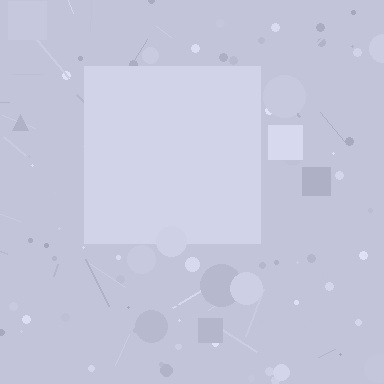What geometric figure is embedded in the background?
A square is embedded in the background.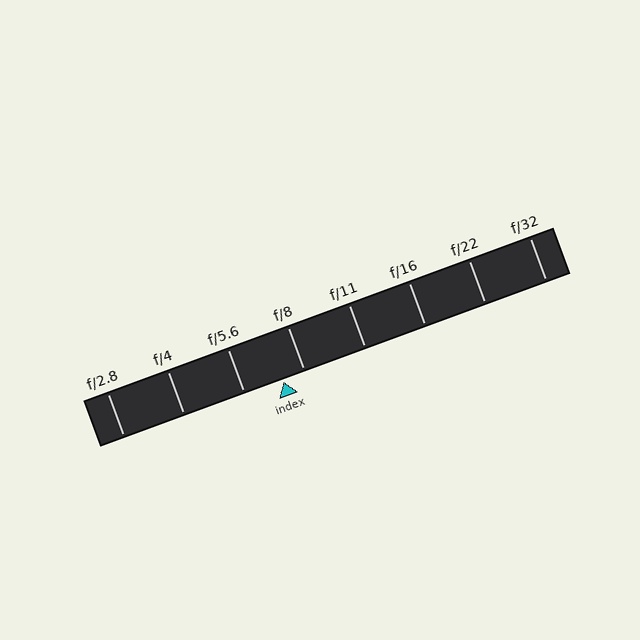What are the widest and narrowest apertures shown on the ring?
The widest aperture shown is f/2.8 and the narrowest is f/32.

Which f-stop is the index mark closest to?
The index mark is closest to f/8.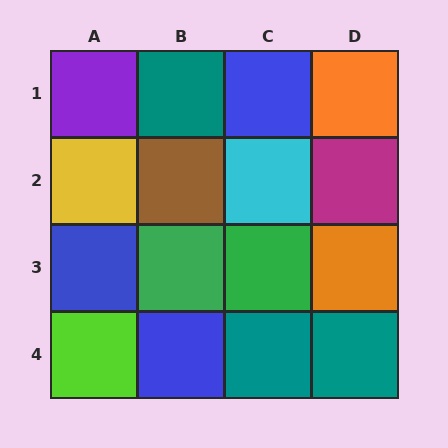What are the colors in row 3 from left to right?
Blue, green, green, orange.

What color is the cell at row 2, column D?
Magenta.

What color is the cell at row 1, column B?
Teal.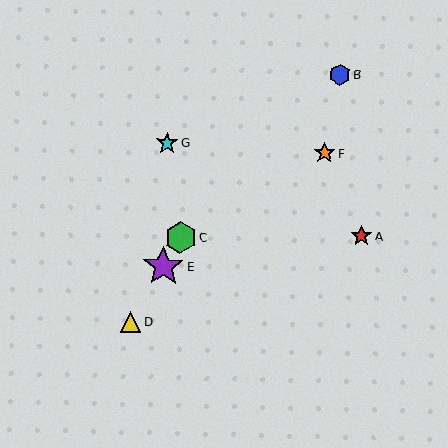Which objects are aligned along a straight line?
Objects C, D, E are aligned along a straight line.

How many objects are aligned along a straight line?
3 objects (C, D, E) are aligned along a straight line.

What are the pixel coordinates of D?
Object D is at (130, 322).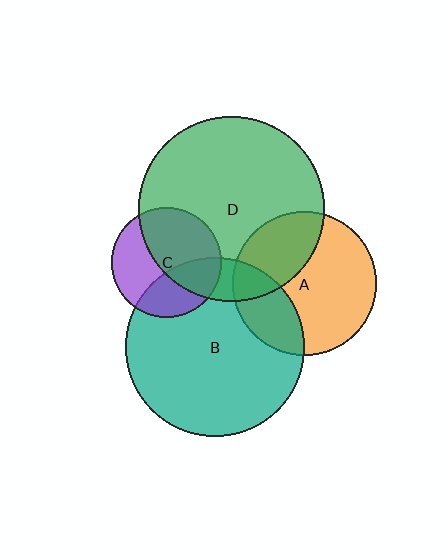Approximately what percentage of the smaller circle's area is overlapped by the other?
Approximately 35%.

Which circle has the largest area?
Circle D (green).